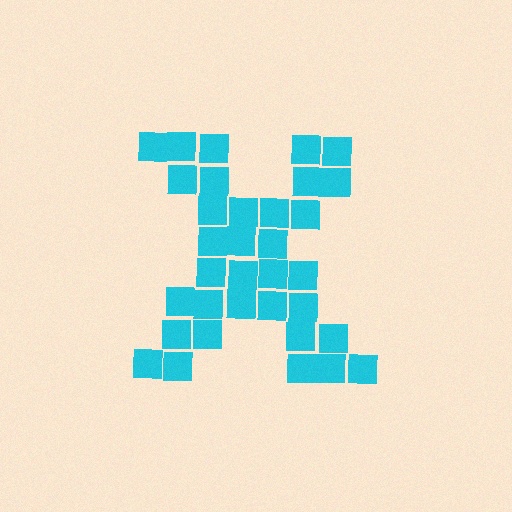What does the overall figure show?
The overall figure shows the letter X.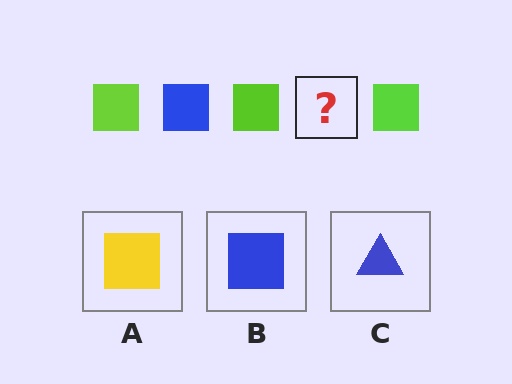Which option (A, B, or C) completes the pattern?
B.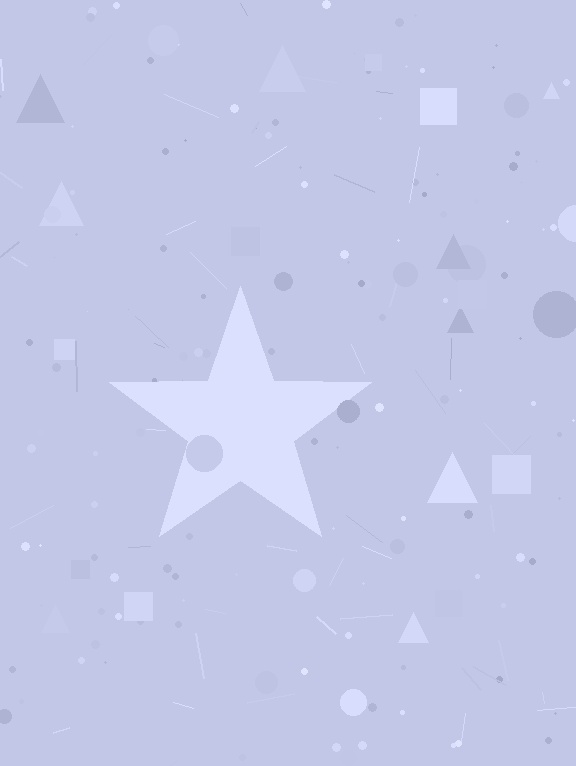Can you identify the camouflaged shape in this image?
The camouflaged shape is a star.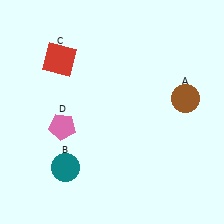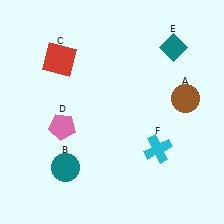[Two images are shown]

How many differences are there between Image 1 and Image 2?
There are 2 differences between the two images.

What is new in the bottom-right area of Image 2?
A cyan cross (F) was added in the bottom-right area of Image 2.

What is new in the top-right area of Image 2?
A teal diamond (E) was added in the top-right area of Image 2.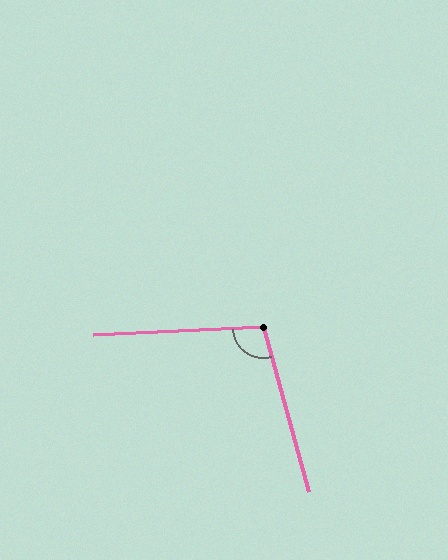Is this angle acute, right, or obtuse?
It is obtuse.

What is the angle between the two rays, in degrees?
Approximately 103 degrees.